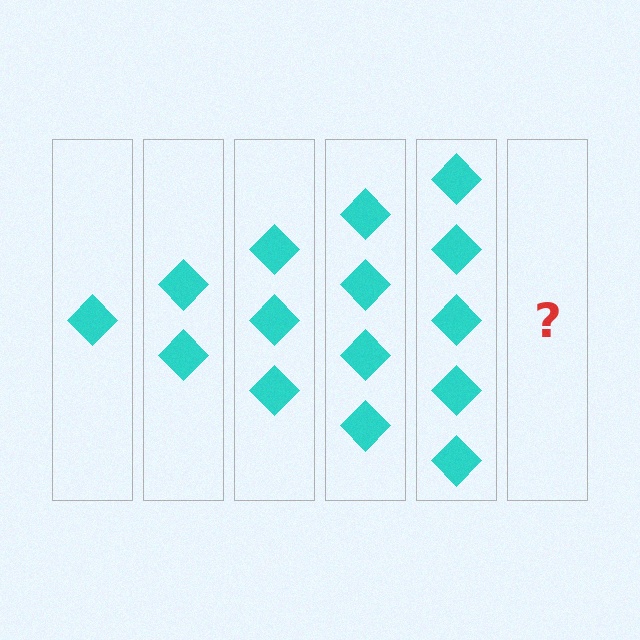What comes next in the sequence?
The next element should be 6 diamonds.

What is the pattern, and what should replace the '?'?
The pattern is that each step adds one more diamond. The '?' should be 6 diamonds.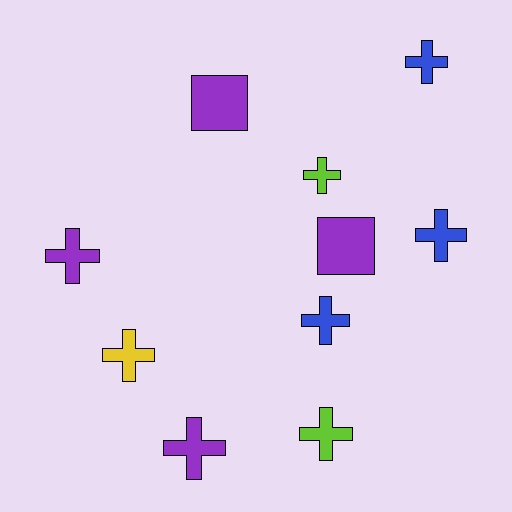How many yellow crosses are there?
There is 1 yellow cross.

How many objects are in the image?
There are 10 objects.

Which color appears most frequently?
Purple, with 4 objects.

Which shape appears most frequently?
Cross, with 8 objects.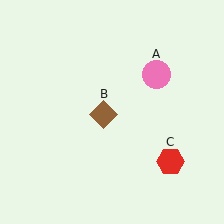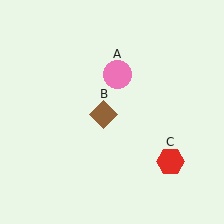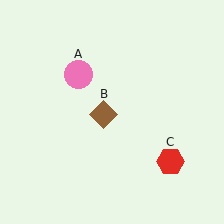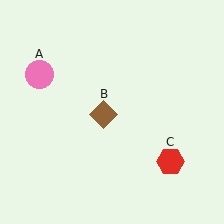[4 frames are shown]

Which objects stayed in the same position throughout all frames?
Brown diamond (object B) and red hexagon (object C) remained stationary.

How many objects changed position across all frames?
1 object changed position: pink circle (object A).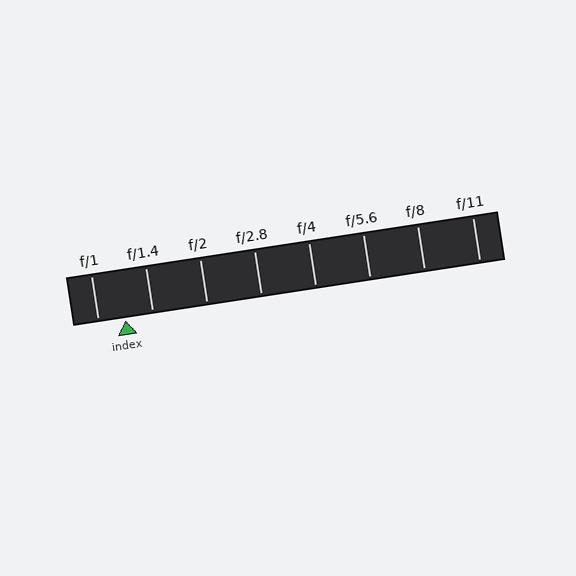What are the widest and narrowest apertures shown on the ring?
The widest aperture shown is f/1 and the narrowest is f/11.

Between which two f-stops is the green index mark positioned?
The index mark is between f/1 and f/1.4.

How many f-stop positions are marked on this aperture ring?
There are 8 f-stop positions marked.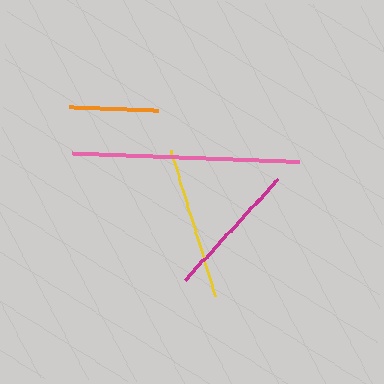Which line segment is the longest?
The pink line is the longest at approximately 227 pixels.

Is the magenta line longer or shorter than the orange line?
The magenta line is longer than the orange line.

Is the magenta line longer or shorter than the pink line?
The pink line is longer than the magenta line.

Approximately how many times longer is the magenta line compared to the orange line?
The magenta line is approximately 1.5 times the length of the orange line.